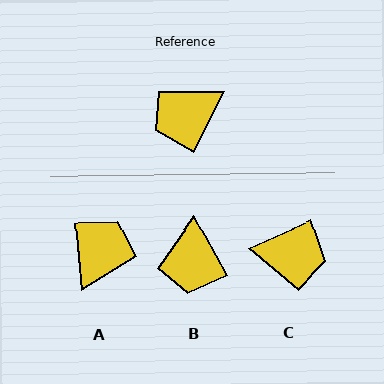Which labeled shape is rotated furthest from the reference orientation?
A, about 148 degrees away.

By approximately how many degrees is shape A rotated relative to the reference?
Approximately 148 degrees clockwise.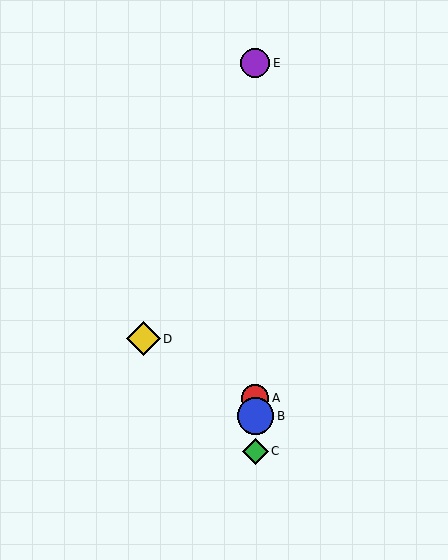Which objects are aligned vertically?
Objects A, B, C, E are aligned vertically.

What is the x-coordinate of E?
Object E is at x≈255.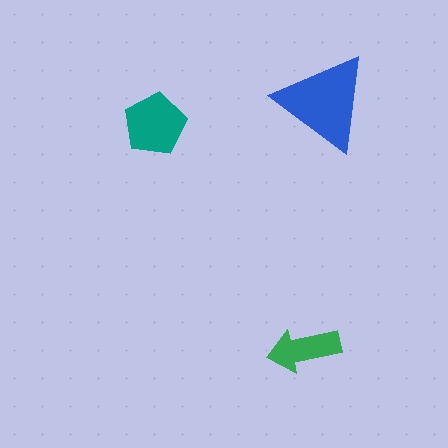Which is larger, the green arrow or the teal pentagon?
The teal pentagon.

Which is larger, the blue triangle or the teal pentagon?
The blue triangle.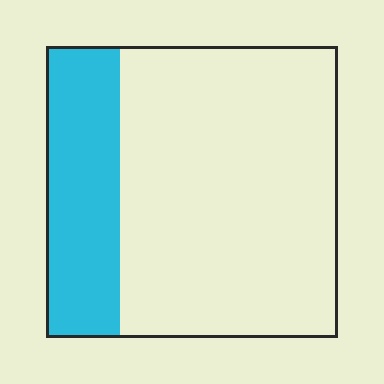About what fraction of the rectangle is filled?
About one quarter (1/4).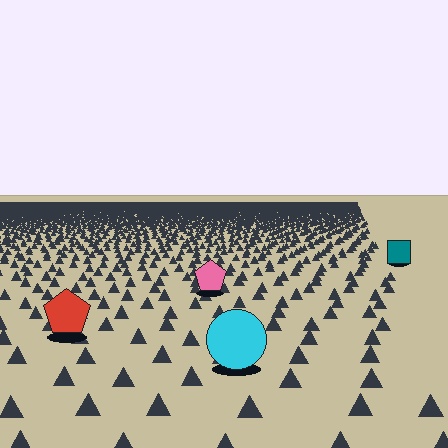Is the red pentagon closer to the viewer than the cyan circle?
No. The cyan circle is closer — you can tell from the texture gradient: the ground texture is coarser near it.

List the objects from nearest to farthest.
From nearest to farthest: the cyan circle, the red pentagon, the pink pentagon, the teal square.